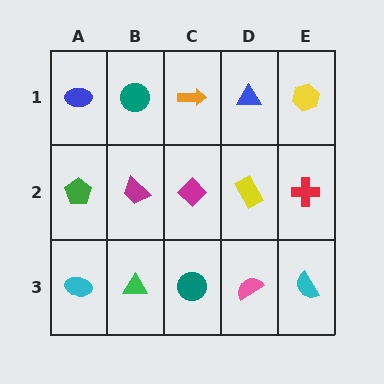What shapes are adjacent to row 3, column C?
A magenta diamond (row 2, column C), a green triangle (row 3, column B), a pink semicircle (row 3, column D).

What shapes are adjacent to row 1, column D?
A yellow rectangle (row 2, column D), an orange arrow (row 1, column C), a yellow hexagon (row 1, column E).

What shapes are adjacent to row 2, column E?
A yellow hexagon (row 1, column E), a cyan semicircle (row 3, column E), a yellow rectangle (row 2, column D).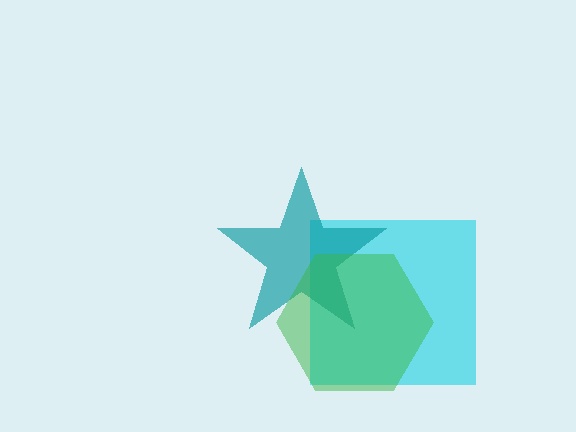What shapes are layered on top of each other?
The layered shapes are: a cyan square, a teal star, a green hexagon.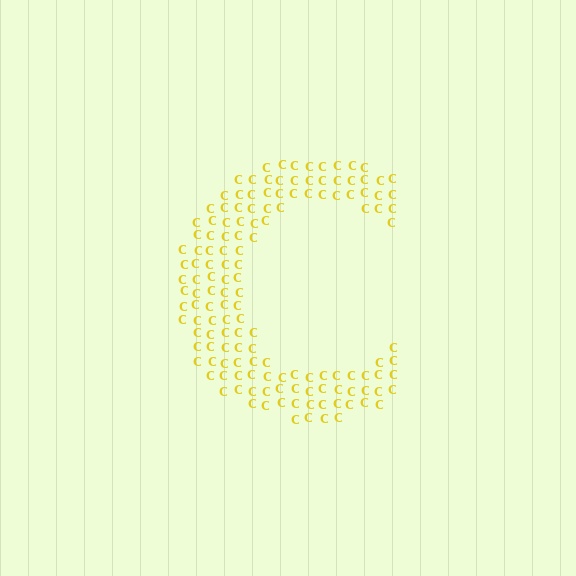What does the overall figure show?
The overall figure shows the letter C.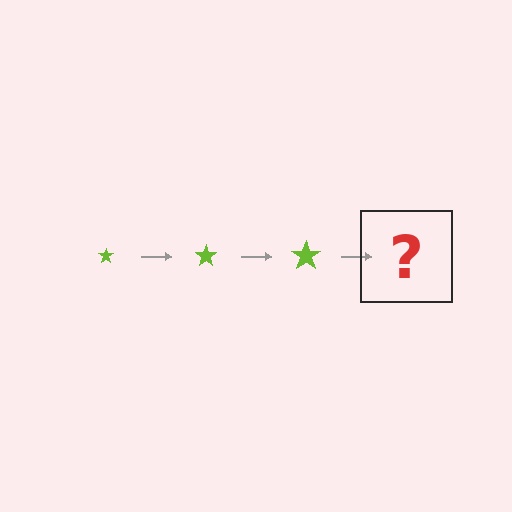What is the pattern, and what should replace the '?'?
The pattern is that the star gets progressively larger each step. The '?' should be a lime star, larger than the previous one.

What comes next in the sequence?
The next element should be a lime star, larger than the previous one.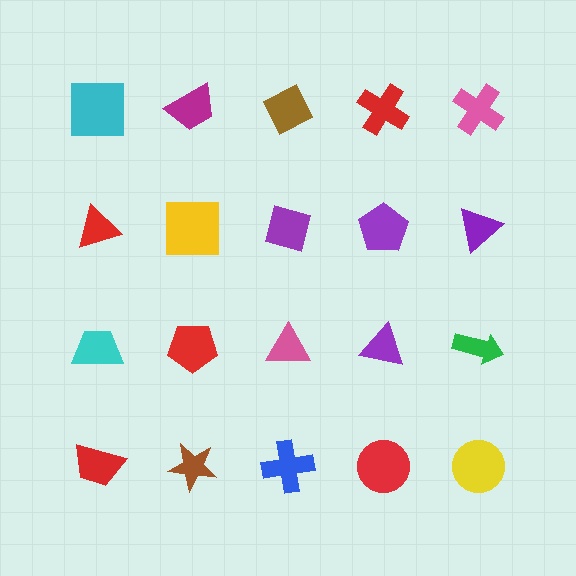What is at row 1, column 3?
A brown diamond.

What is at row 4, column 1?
A red trapezoid.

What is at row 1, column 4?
A red cross.